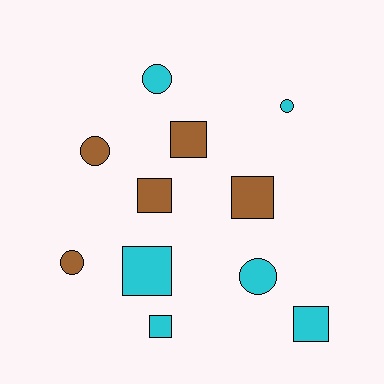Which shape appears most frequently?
Square, with 6 objects.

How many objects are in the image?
There are 11 objects.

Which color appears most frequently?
Cyan, with 6 objects.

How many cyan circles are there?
There are 3 cyan circles.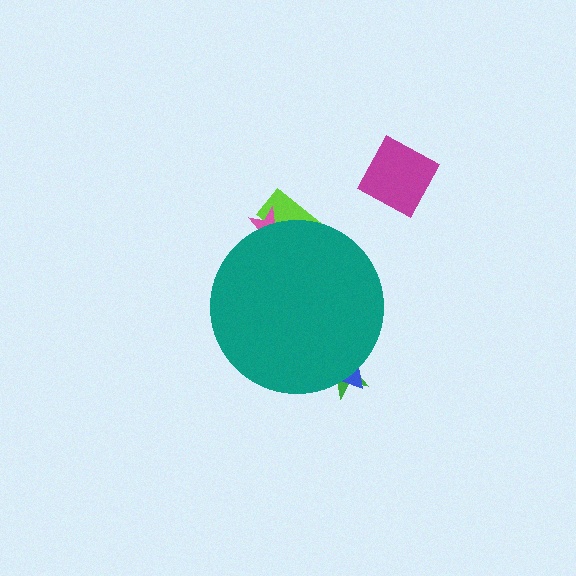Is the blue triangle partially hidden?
Yes, the blue triangle is partially hidden behind the teal circle.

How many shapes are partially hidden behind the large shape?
4 shapes are partially hidden.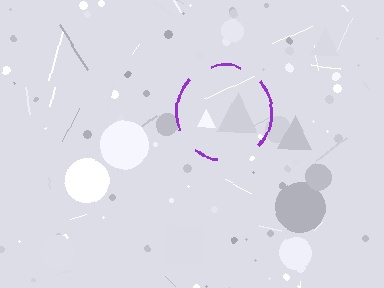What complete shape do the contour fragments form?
The contour fragments form a circle.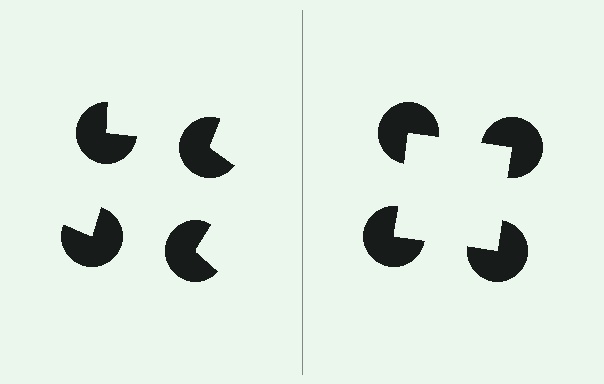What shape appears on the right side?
An illusory square.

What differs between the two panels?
The pac-man discs are positioned identically on both sides; only the wedge orientations differ. On the right they align to a square; on the left they are misaligned.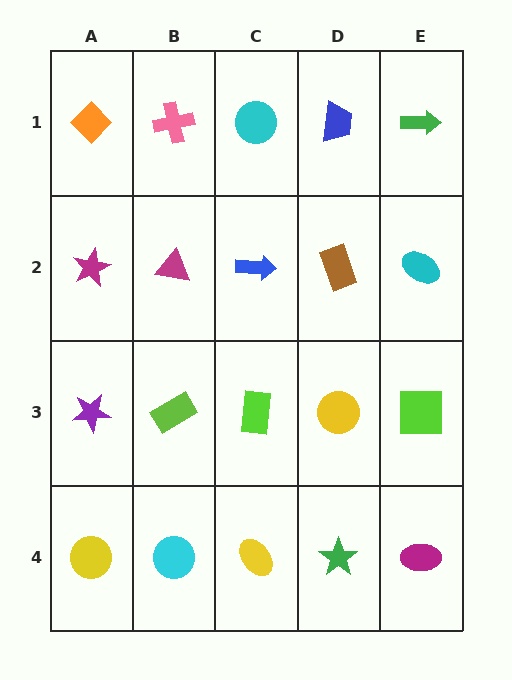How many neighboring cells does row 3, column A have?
3.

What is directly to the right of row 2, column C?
A brown rectangle.